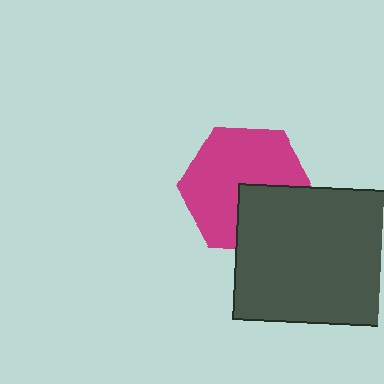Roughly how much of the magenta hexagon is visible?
Most of it is visible (roughly 68%).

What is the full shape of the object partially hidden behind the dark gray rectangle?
The partially hidden object is a magenta hexagon.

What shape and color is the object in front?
The object in front is a dark gray rectangle.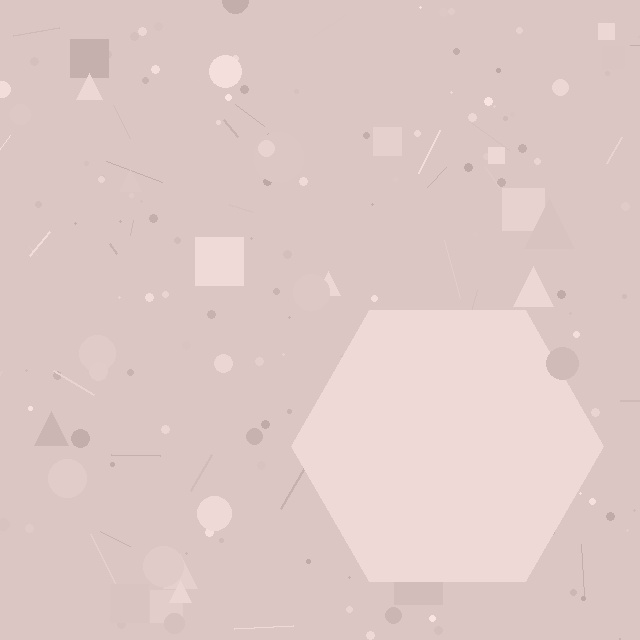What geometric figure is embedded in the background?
A hexagon is embedded in the background.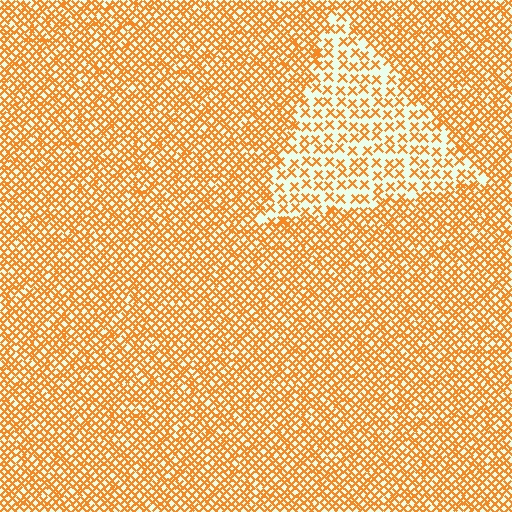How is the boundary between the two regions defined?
The boundary is defined by a change in element density (approximately 2.2x ratio). All elements are the same color, size, and shape.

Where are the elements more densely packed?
The elements are more densely packed outside the triangle boundary.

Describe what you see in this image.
The image contains small orange elements arranged at two different densities. A triangle-shaped region is visible where the elements are less densely packed than the surrounding area.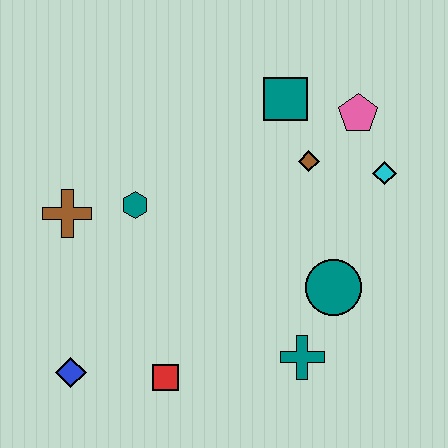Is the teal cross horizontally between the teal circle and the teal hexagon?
Yes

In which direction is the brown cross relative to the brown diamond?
The brown cross is to the left of the brown diamond.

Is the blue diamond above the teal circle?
No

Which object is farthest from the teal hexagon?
The cyan diamond is farthest from the teal hexagon.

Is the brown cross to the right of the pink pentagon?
No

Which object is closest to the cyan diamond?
The pink pentagon is closest to the cyan diamond.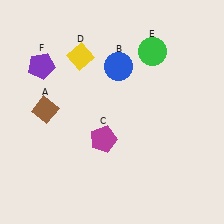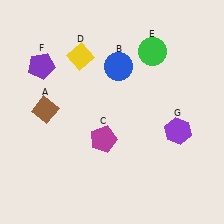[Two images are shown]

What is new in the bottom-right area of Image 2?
A purple hexagon (G) was added in the bottom-right area of Image 2.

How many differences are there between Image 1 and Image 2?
There is 1 difference between the two images.